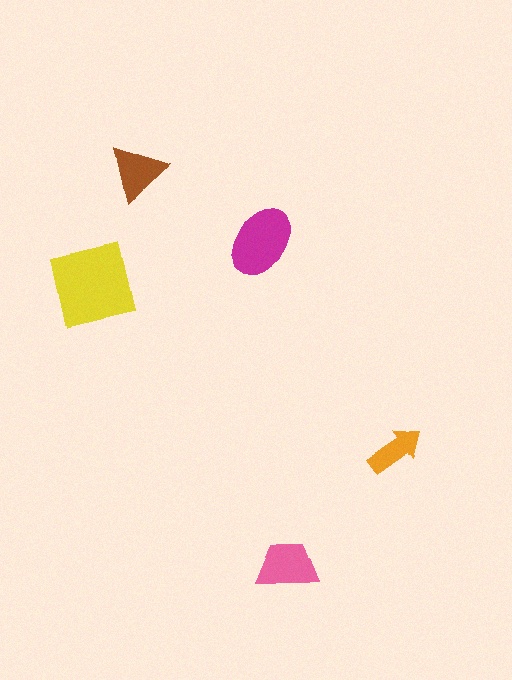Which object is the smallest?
The orange arrow.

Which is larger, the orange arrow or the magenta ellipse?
The magenta ellipse.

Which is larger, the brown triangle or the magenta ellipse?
The magenta ellipse.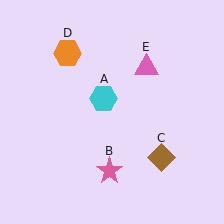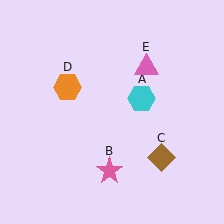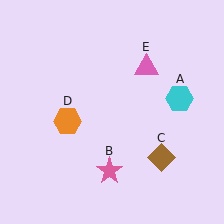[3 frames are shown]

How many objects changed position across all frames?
2 objects changed position: cyan hexagon (object A), orange hexagon (object D).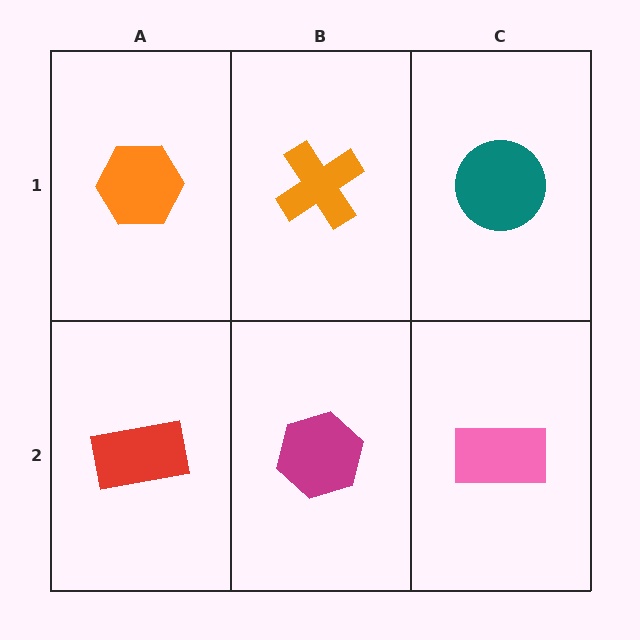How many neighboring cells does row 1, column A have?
2.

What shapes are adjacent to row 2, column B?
An orange cross (row 1, column B), a red rectangle (row 2, column A), a pink rectangle (row 2, column C).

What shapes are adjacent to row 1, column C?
A pink rectangle (row 2, column C), an orange cross (row 1, column B).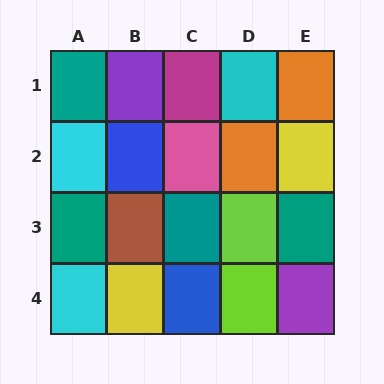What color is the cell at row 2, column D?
Orange.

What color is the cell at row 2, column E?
Yellow.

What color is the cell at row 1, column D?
Cyan.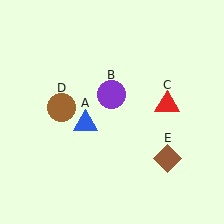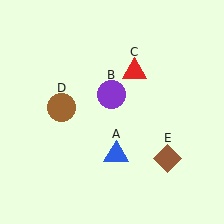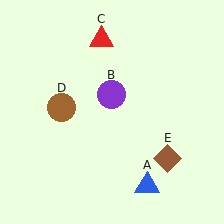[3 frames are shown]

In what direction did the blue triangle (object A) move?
The blue triangle (object A) moved down and to the right.